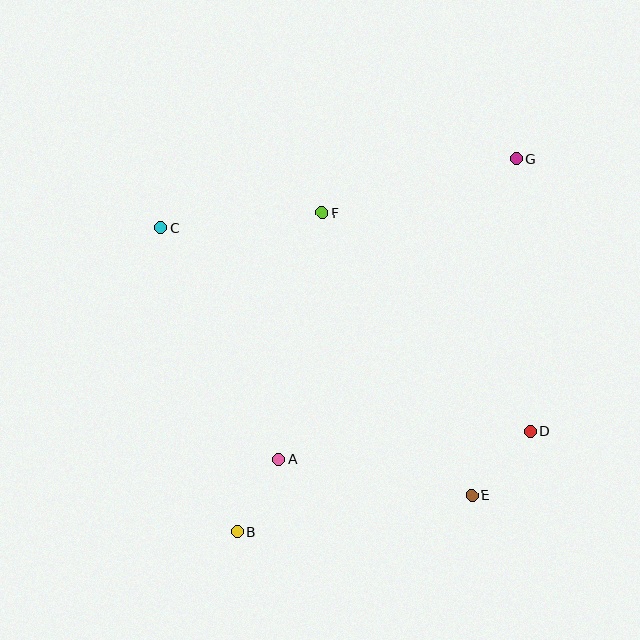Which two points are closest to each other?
Points A and B are closest to each other.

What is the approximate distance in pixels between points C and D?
The distance between C and D is approximately 422 pixels.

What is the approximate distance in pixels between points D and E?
The distance between D and E is approximately 86 pixels.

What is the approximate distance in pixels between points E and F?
The distance between E and F is approximately 320 pixels.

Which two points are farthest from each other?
Points B and G are farthest from each other.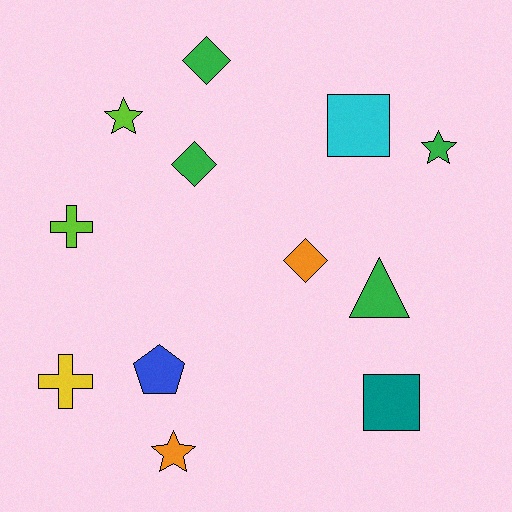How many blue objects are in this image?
There is 1 blue object.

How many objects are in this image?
There are 12 objects.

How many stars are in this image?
There are 3 stars.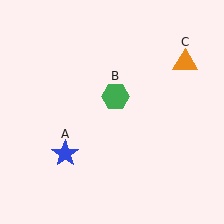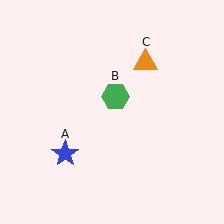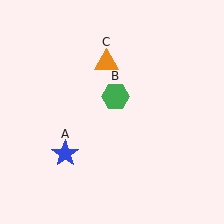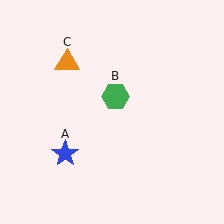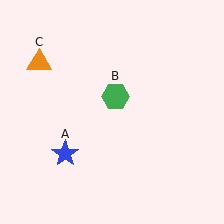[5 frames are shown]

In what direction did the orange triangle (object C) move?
The orange triangle (object C) moved left.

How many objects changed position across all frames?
1 object changed position: orange triangle (object C).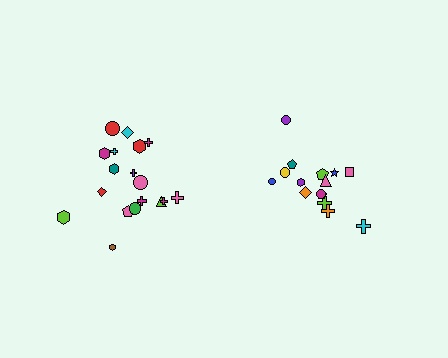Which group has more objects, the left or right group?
The left group.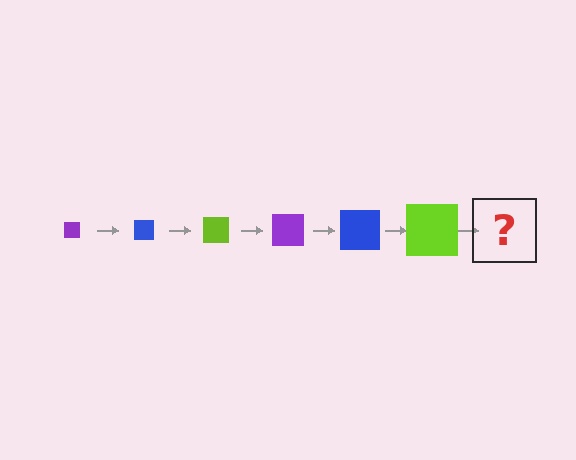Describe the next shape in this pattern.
It should be a purple square, larger than the previous one.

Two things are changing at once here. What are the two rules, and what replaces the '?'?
The two rules are that the square grows larger each step and the color cycles through purple, blue, and lime. The '?' should be a purple square, larger than the previous one.